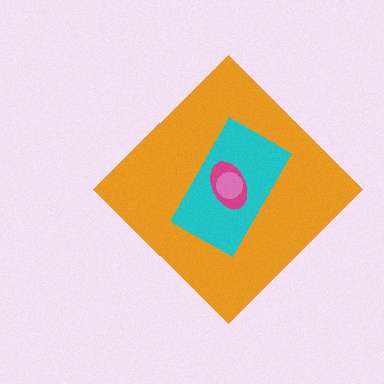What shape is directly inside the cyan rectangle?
The magenta ellipse.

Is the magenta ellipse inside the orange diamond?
Yes.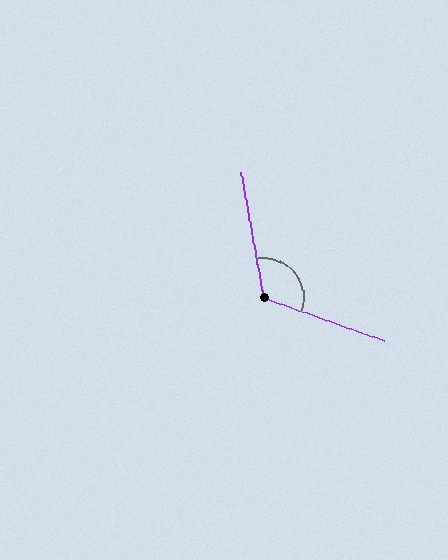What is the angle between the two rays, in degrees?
Approximately 119 degrees.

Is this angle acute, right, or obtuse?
It is obtuse.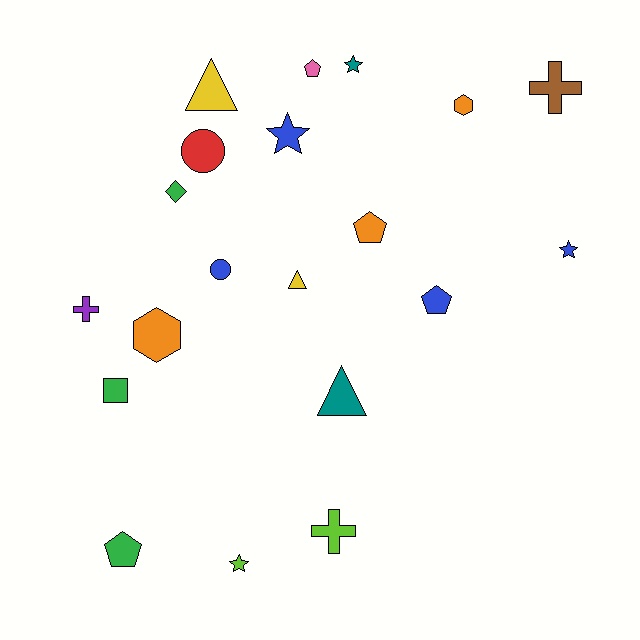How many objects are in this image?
There are 20 objects.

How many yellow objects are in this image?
There are 2 yellow objects.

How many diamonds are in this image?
There is 1 diamond.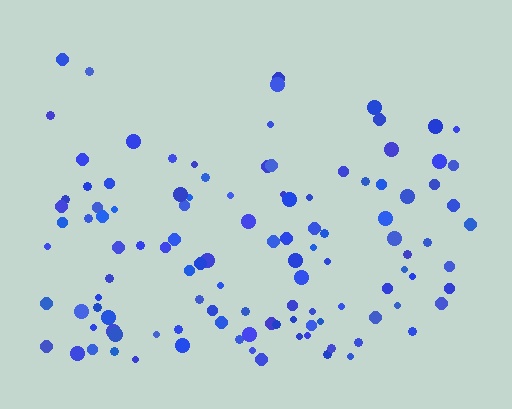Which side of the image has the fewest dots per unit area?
The top.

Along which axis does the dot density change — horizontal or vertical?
Vertical.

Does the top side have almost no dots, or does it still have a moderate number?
Still a moderate number, just noticeably fewer than the bottom.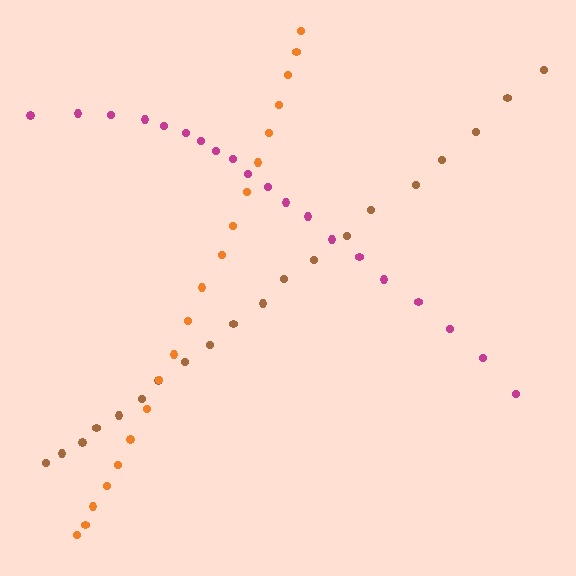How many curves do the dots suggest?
There are 3 distinct paths.